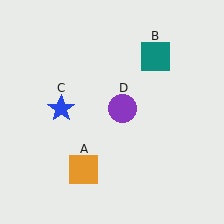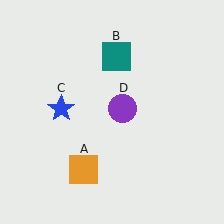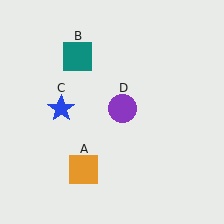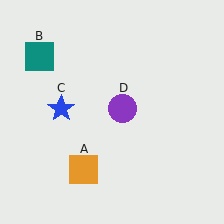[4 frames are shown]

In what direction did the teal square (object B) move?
The teal square (object B) moved left.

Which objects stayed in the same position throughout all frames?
Orange square (object A) and blue star (object C) and purple circle (object D) remained stationary.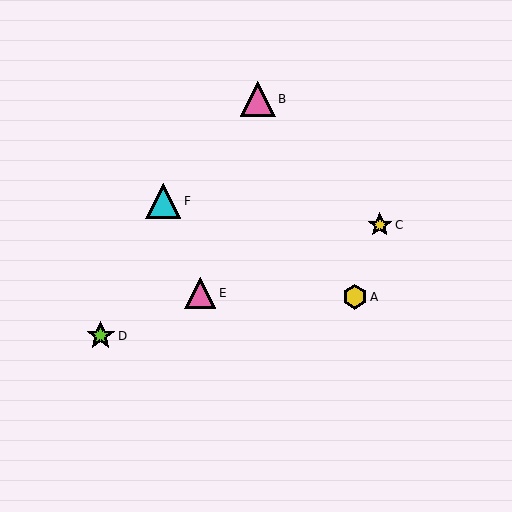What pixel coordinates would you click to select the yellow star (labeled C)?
Click at (380, 225) to select the yellow star C.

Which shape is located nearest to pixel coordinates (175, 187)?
The cyan triangle (labeled F) at (163, 201) is nearest to that location.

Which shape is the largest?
The cyan triangle (labeled F) is the largest.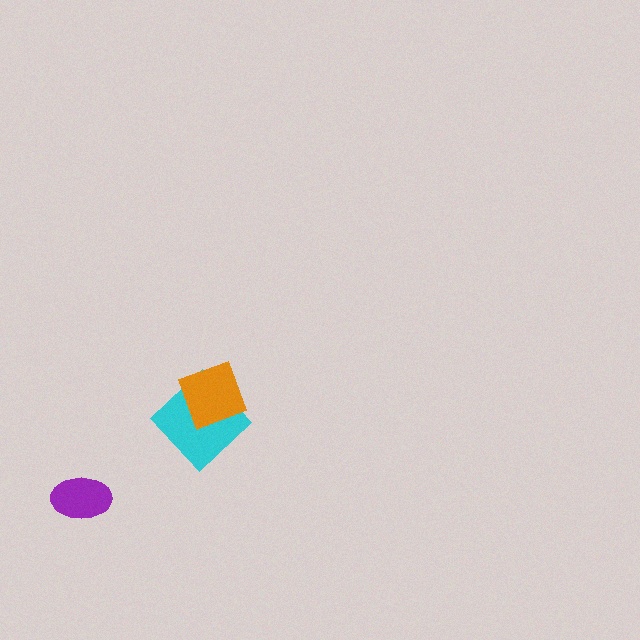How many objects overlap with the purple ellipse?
0 objects overlap with the purple ellipse.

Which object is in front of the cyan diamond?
The orange diamond is in front of the cyan diamond.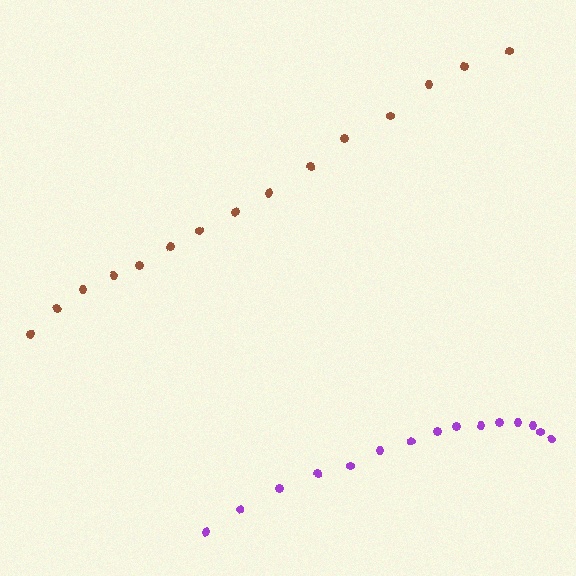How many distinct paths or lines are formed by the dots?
There are 2 distinct paths.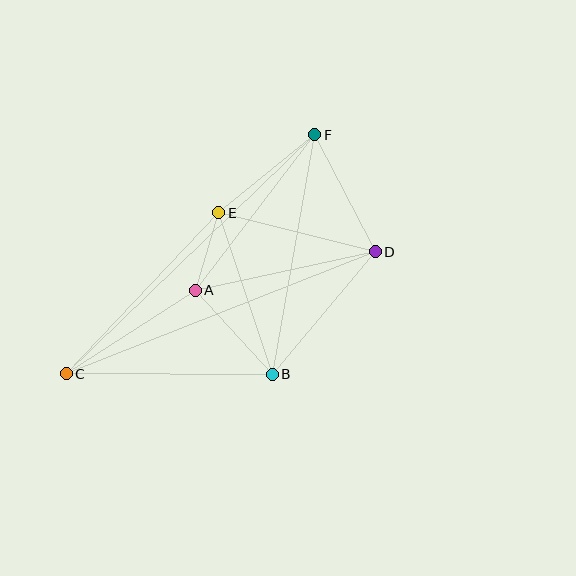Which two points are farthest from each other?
Points C and F are farthest from each other.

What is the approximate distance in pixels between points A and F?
The distance between A and F is approximately 196 pixels.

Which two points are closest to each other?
Points A and E are closest to each other.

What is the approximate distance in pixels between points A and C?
The distance between A and C is approximately 154 pixels.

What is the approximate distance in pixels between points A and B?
The distance between A and B is approximately 114 pixels.